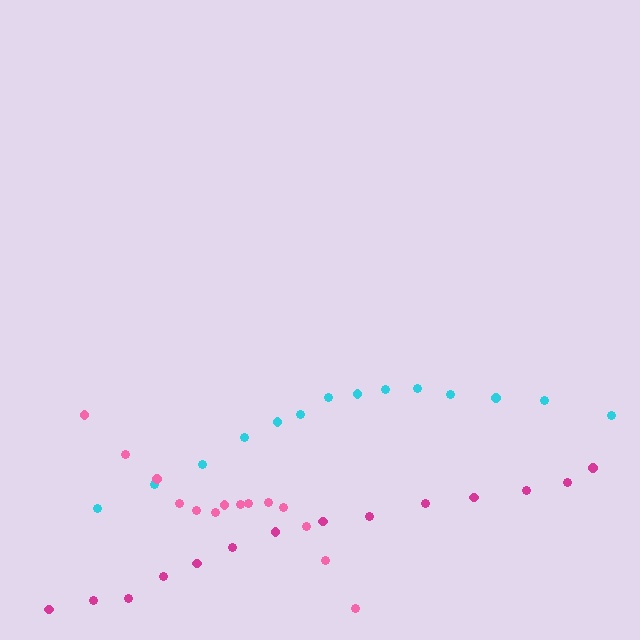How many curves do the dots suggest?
There are 3 distinct paths.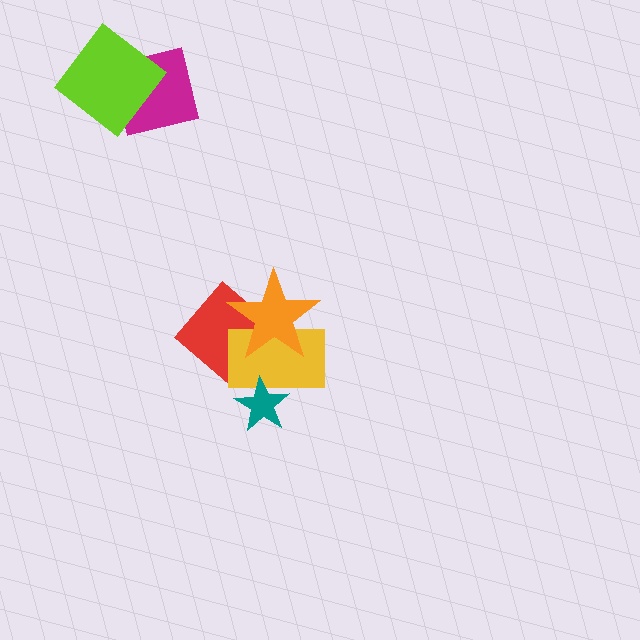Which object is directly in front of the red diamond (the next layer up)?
The yellow rectangle is directly in front of the red diamond.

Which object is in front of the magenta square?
The lime diamond is in front of the magenta square.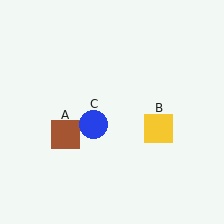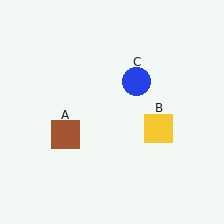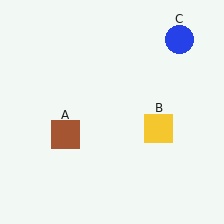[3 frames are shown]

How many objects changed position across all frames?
1 object changed position: blue circle (object C).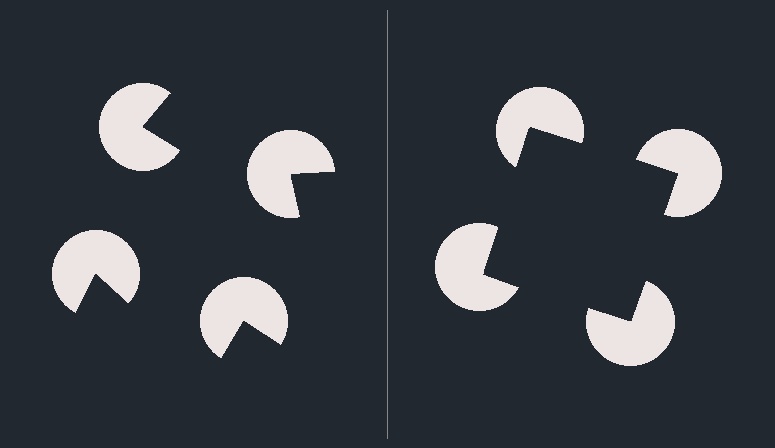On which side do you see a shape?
An illusory square appears on the right side. On the left side the wedge cuts are rotated, so no coherent shape forms.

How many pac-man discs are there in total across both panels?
8 — 4 on each side.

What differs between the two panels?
The pac-man discs are positioned identically on both sides; only the wedge orientations differ. On the right they align to a square; on the left they are misaligned.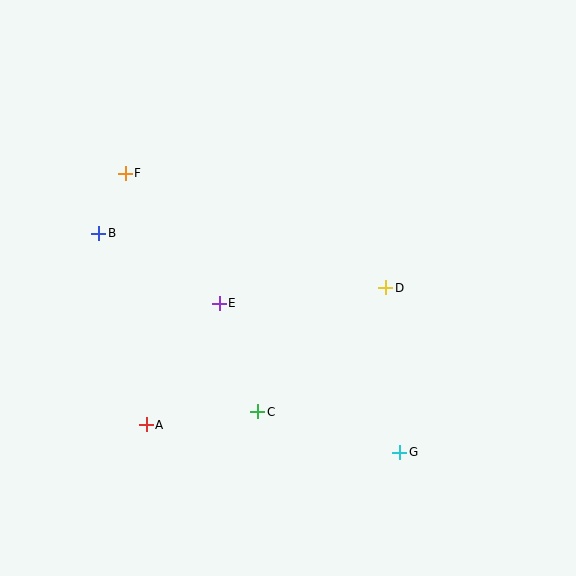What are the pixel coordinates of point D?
Point D is at (386, 288).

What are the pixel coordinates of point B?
Point B is at (99, 233).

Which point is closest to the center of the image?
Point E at (219, 303) is closest to the center.